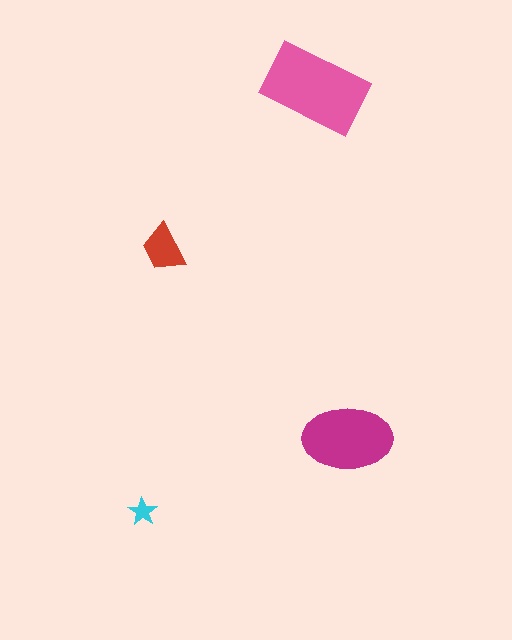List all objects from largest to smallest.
The pink rectangle, the magenta ellipse, the red trapezoid, the cyan star.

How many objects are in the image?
There are 4 objects in the image.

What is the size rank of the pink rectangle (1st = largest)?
1st.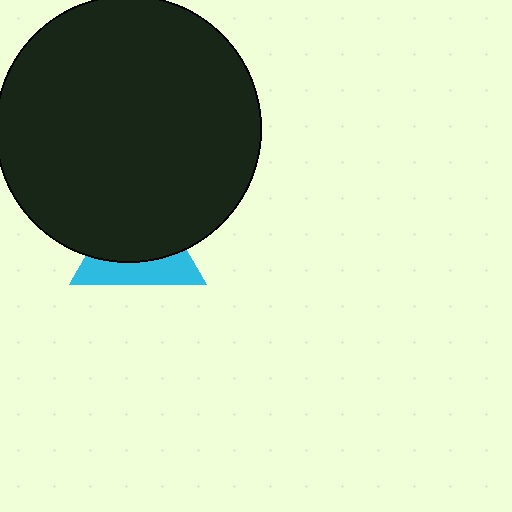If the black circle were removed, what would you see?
You would see the complete cyan triangle.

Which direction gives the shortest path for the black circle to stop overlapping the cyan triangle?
Moving up gives the shortest separation.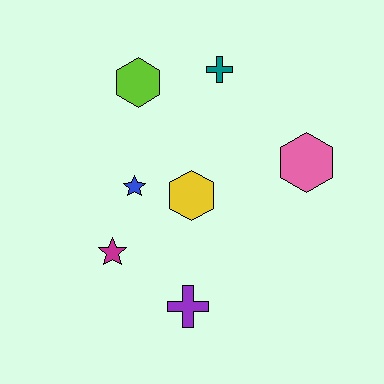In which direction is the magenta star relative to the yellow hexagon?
The magenta star is to the left of the yellow hexagon.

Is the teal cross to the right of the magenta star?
Yes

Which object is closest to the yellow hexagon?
The blue star is closest to the yellow hexagon.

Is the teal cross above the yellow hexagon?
Yes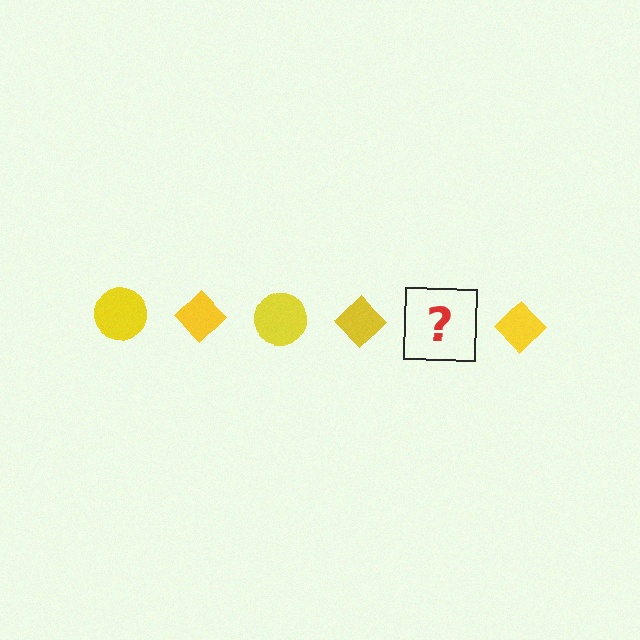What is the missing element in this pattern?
The missing element is a yellow circle.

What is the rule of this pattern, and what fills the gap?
The rule is that the pattern cycles through circle, diamond shapes in yellow. The gap should be filled with a yellow circle.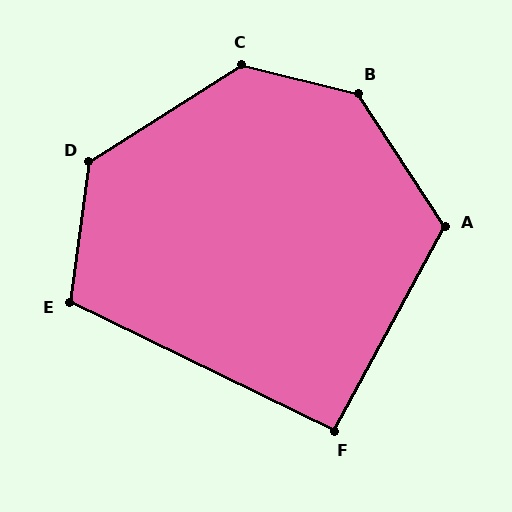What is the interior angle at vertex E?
Approximately 108 degrees (obtuse).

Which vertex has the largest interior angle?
B, at approximately 137 degrees.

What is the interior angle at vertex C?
Approximately 134 degrees (obtuse).